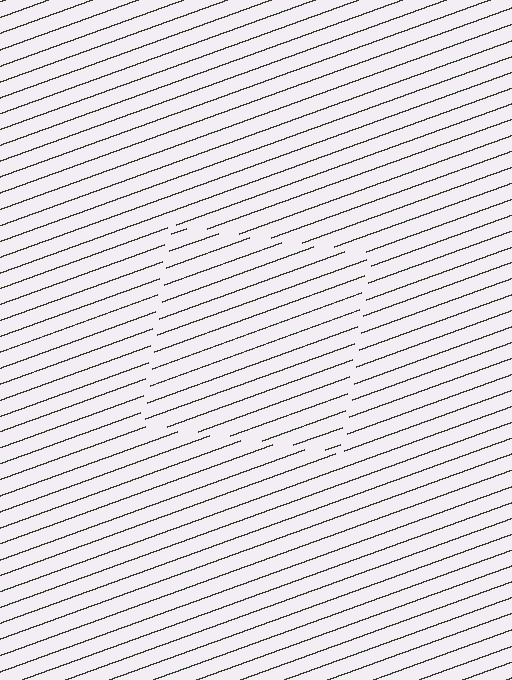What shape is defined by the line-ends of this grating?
An illusory square. The interior of the shape contains the same grating, shifted by half a period — the contour is defined by the phase discontinuity where line-ends from the inner and outer gratings abut.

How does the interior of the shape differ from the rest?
The interior of the shape contains the same grating, shifted by half a period — the contour is defined by the phase discontinuity where line-ends from the inner and outer gratings abut.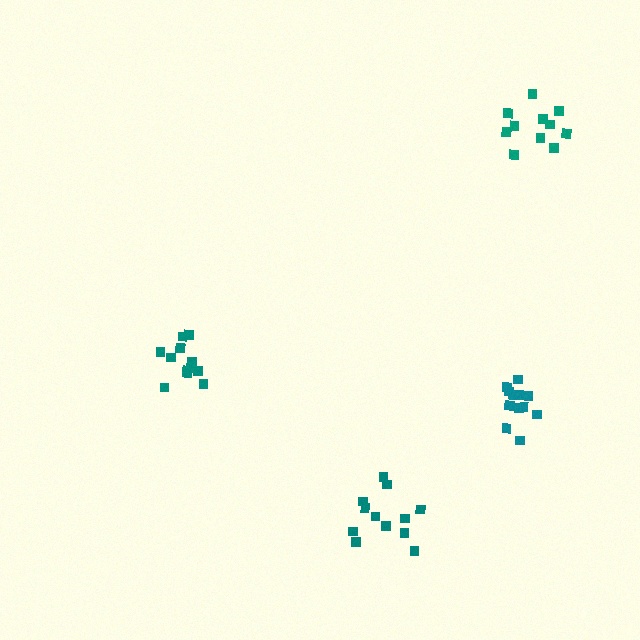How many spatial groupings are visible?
There are 4 spatial groupings.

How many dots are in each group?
Group 1: 12 dots, Group 2: 12 dots, Group 3: 11 dots, Group 4: 12 dots (47 total).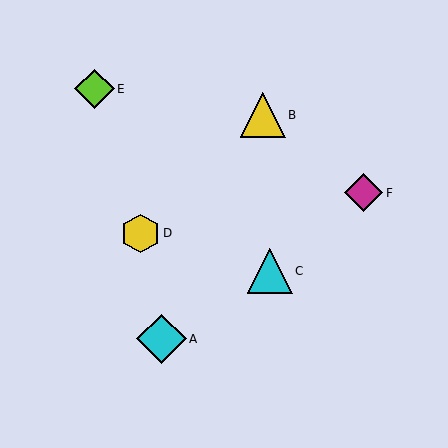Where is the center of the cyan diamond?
The center of the cyan diamond is at (161, 339).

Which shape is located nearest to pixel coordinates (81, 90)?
The lime diamond (labeled E) at (94, 89) is nearest to that location.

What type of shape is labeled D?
Shape D is a yellow hexagon.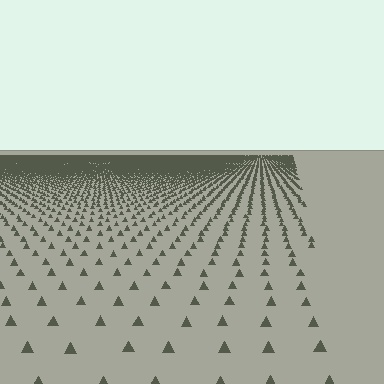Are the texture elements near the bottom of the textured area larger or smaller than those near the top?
Larger. Near the bottom, elements are closer to the viewer and appear at a bigger on-screen size.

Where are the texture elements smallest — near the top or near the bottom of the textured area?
Near the top.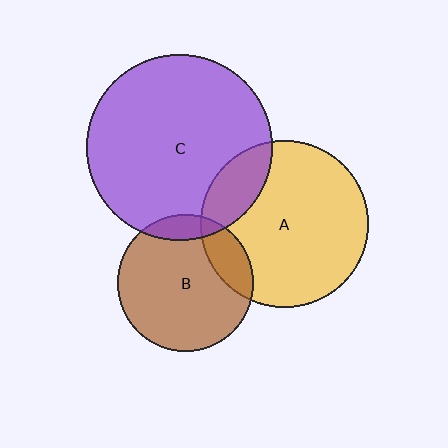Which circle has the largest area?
Circle C (purple).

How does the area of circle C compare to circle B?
Approximately 1.8 times.